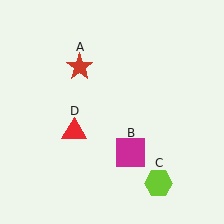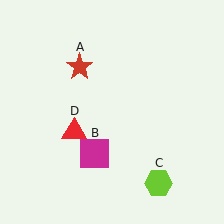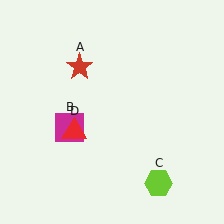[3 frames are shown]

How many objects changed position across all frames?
1 object changed position: magenta square (object B).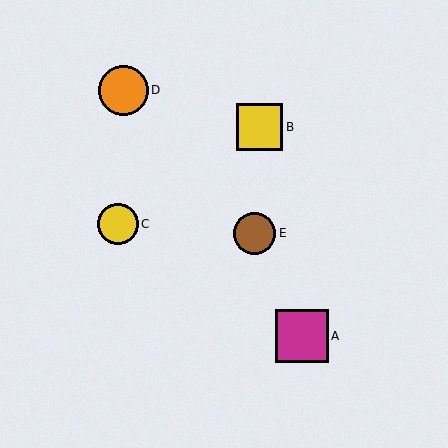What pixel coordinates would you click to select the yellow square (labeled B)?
Click at (260, 127) to select the yellow square B.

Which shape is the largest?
The magenta square (labeled A) is the largest.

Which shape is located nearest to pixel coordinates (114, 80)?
The orange circle (labeled D) at (124, 90) is nearest to that location.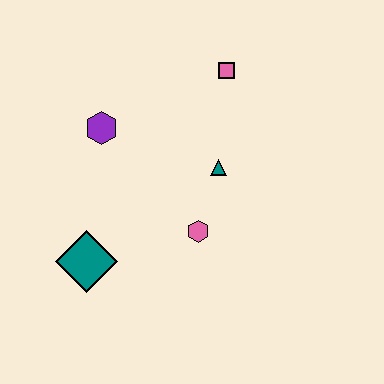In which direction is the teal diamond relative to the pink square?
The teal diamond is below the pink square.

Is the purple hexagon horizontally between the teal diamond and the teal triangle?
Yes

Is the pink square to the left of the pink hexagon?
No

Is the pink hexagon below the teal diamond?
No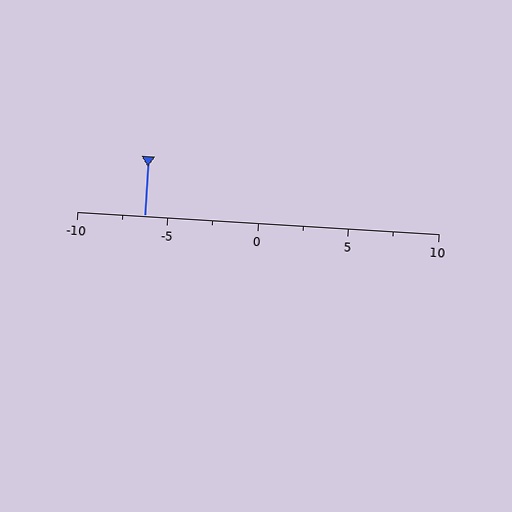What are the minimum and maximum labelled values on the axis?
The axis runs from -10 to 10.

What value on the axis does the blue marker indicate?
The marker indicates approximately -6.2.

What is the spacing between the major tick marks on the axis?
The major ticks are spaced 5 apart.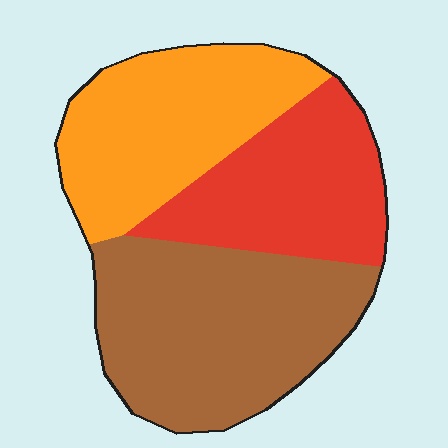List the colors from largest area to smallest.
From largest to smallest: brown, orange, red.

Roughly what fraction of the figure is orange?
Orange takes up about one third (1/3) of the figure.